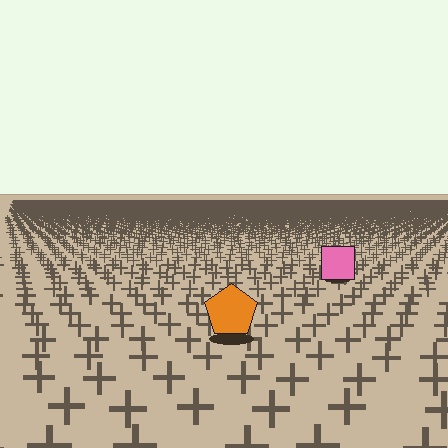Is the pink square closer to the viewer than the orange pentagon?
No. The orange pentagon is closer — you can tell from the texture gradient: the ground texture is coarser near it.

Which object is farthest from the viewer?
The pink square is farthest from the viewer. It appears smaller and the ground texture around it is denser.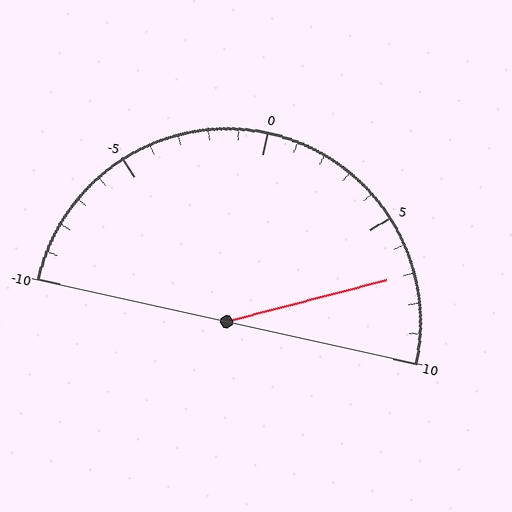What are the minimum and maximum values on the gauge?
The gauge ranges from -10 to 10.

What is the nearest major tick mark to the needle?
The nearest major tick mark is 5.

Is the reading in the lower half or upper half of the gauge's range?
The reading is in the upper half of the range (-10 to 10).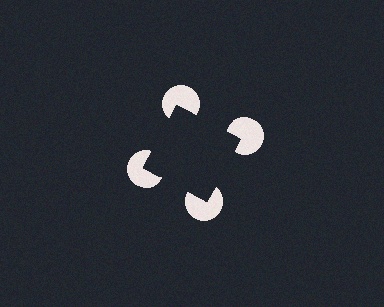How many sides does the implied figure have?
4 sides.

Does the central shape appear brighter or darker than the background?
It typically appears slightly darker than the background, even though no actual brightness change is drawn.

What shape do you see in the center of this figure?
An illusory square — its edges are inferred from the aligned wedge cuts in the pac-man discs, not physically drawn.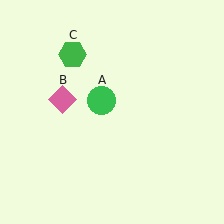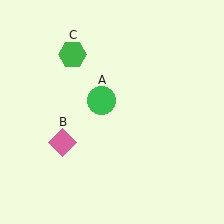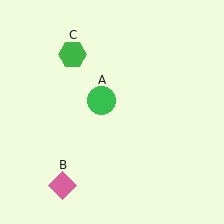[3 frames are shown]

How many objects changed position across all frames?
1 object changed position: pink diamond (object B).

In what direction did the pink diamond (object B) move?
The pink diamond (object B) moved down.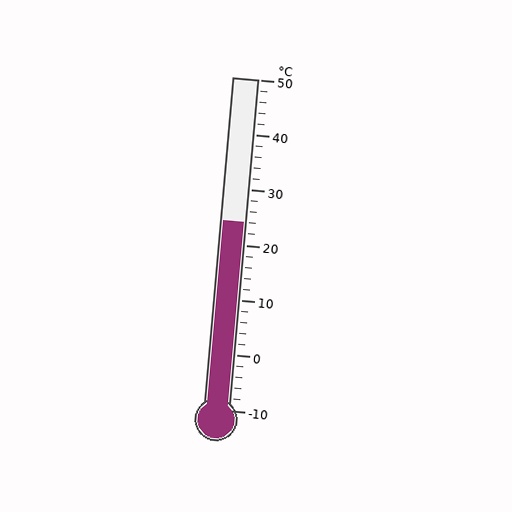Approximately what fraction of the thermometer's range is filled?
The thermometer is filled to approximately 55% of its range.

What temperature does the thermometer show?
The thermometer shows approximately 24°C.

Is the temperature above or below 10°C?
The temperature is above 10°C.